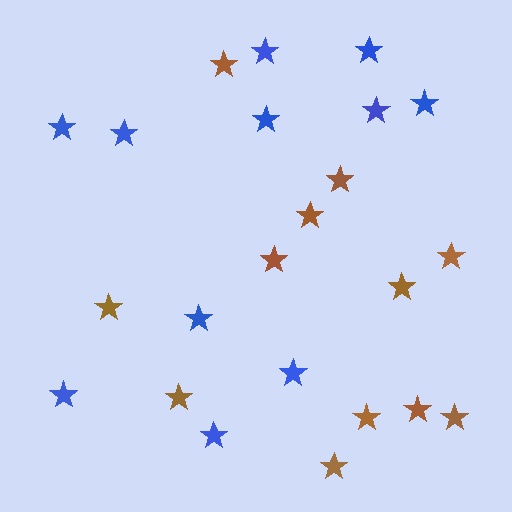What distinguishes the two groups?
There are 2 groups: one group of blue stars (11) and one group of brown stars (12).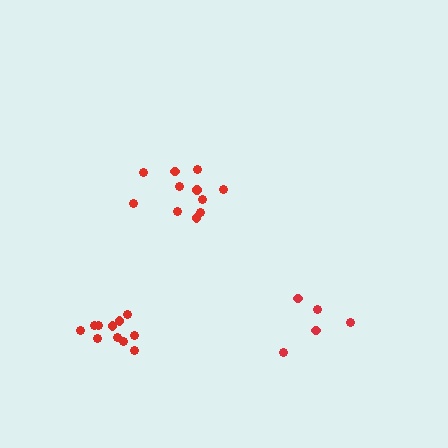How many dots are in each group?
Group 1: 11 dots, Group 2: 11 dots, Group 3: 5 dots (27 total).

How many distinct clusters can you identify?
There are 3 distinct clusters.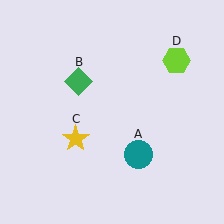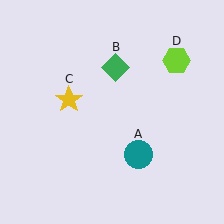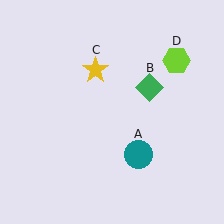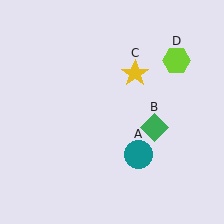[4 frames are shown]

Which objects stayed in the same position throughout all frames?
Teal circle (object A) and lime hexagon (object D) remained stationary.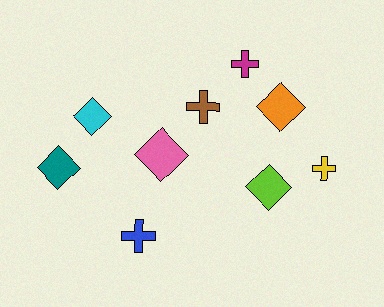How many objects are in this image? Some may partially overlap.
There are 9 objects.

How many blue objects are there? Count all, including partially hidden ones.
There is 1 blue object.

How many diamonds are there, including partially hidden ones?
There are 5 diamonds.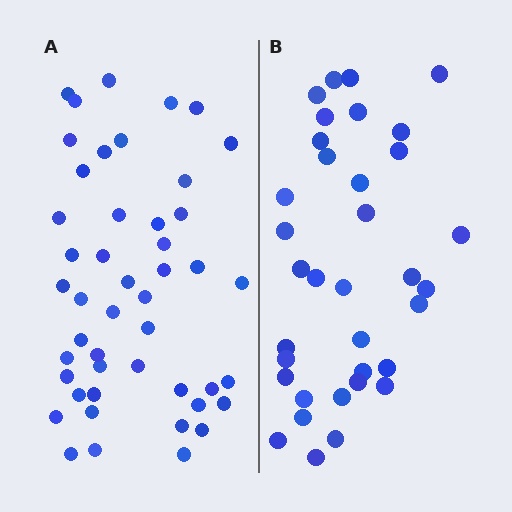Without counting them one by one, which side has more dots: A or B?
Region A (the left region) has more dots.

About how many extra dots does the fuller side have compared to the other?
Region A has roughly 12 or so more dots than region B.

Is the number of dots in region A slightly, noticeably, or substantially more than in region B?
Region A has noticeably more, but not dramatically so. The ratio is roughly 1.3 to 1.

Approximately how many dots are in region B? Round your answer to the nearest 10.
About 40 dots. (The exact count is 35, which rounds to 40.)